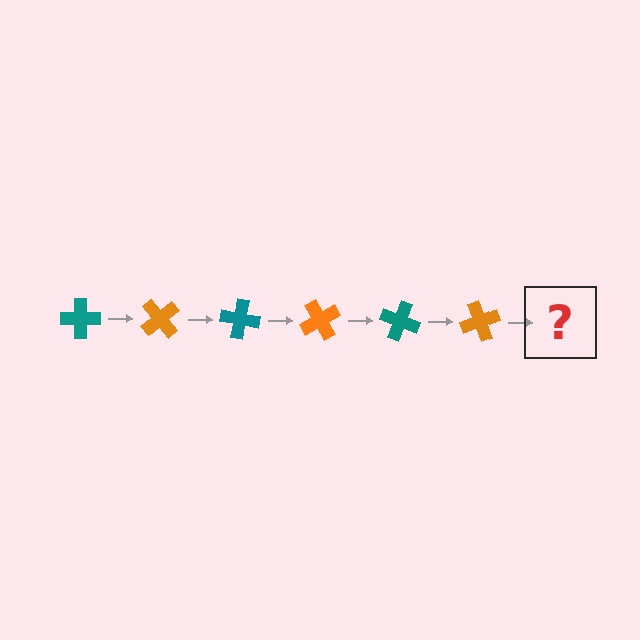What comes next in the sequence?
The next element should be a teal cross, rotated 300 degrees from the start.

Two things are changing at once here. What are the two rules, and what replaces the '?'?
The two rules are that it rotates 50 degrees each step and the color cycles through teal and orange. The '?' should be a teal cross, rotated 300 degrees from the start.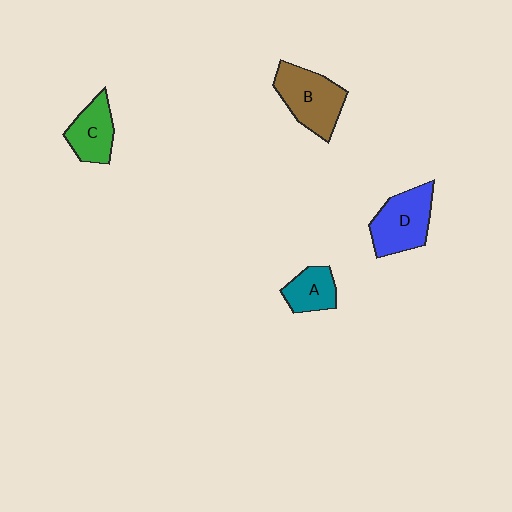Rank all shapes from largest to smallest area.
From largest to smallest: B (brown), D (blue), C (green), A (teal).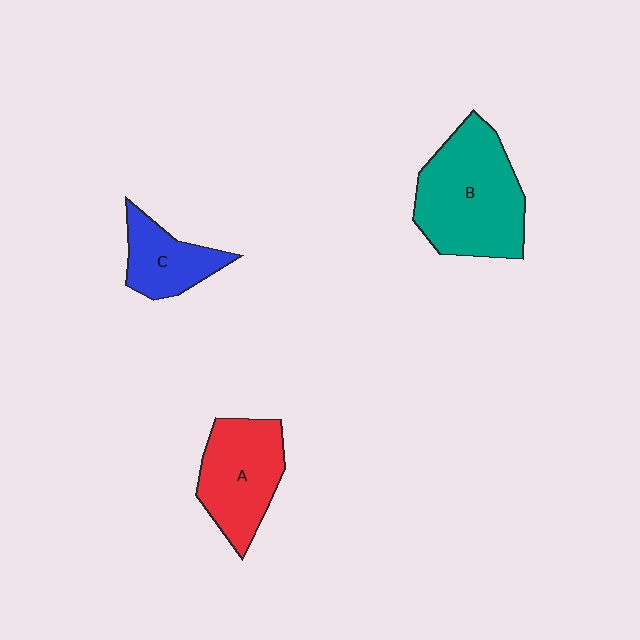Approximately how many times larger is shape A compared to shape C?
Approximately 1.5 times.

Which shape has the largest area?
Shape B (teal).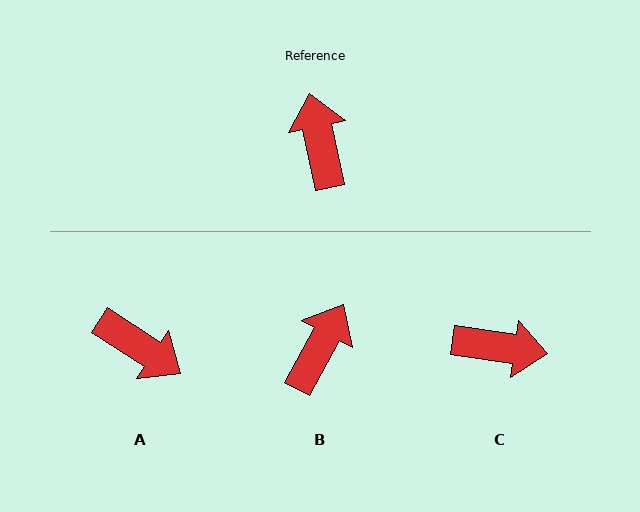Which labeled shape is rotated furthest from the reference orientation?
A, about 136 degrees away.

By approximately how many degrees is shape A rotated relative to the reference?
Approximately 136 degrees clockwise.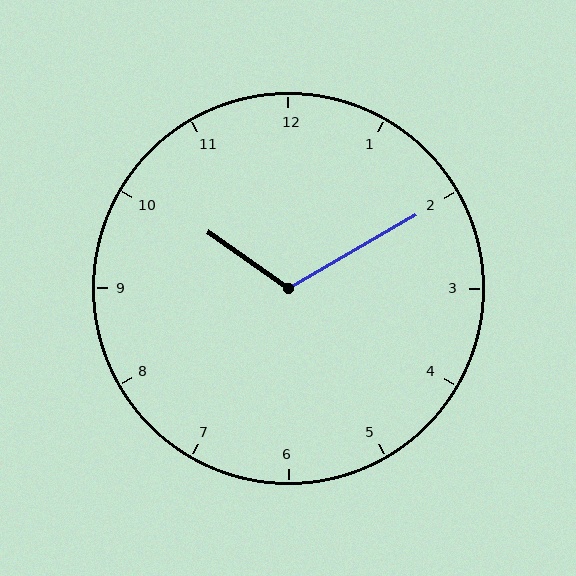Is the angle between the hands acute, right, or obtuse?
It is obtuse.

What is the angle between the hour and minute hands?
Approximately 115 degrees.